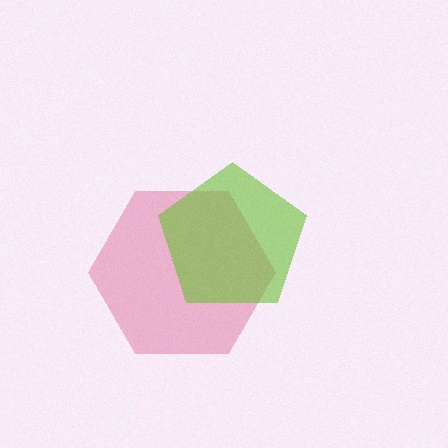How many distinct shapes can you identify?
There are 2 distinct shapes: a pink hexagon, a lime pentagon.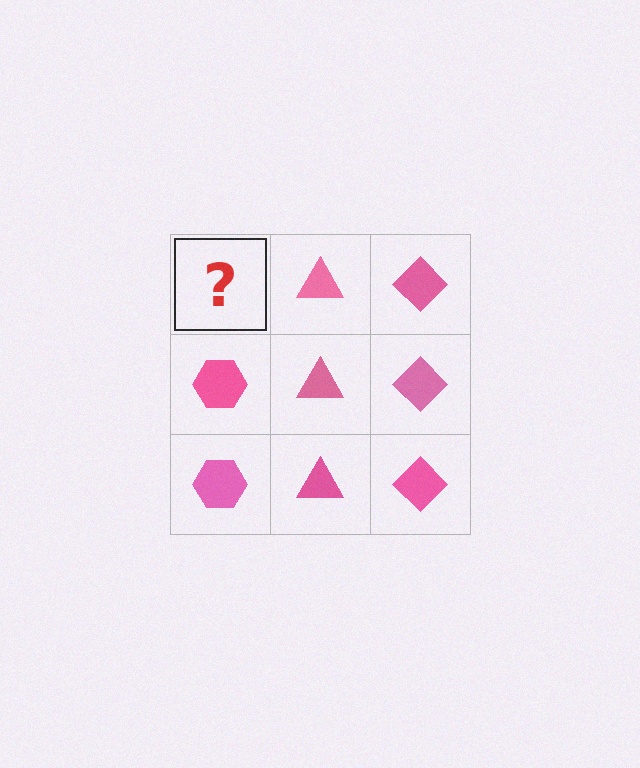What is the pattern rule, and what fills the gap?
The rule is that each column has a consistent shape. The gap should be filled with a pink hexagon.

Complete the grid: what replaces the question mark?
The question mark should be replaced with a pink hexagon.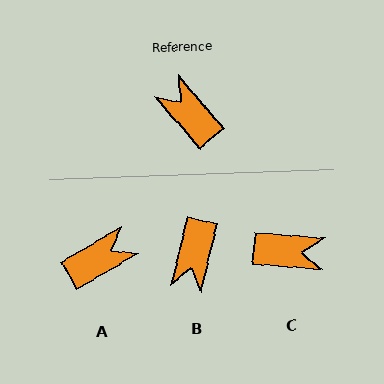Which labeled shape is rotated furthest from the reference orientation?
C, about 136 degrees away.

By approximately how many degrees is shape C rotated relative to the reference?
Approximately 136 degrees clockwise.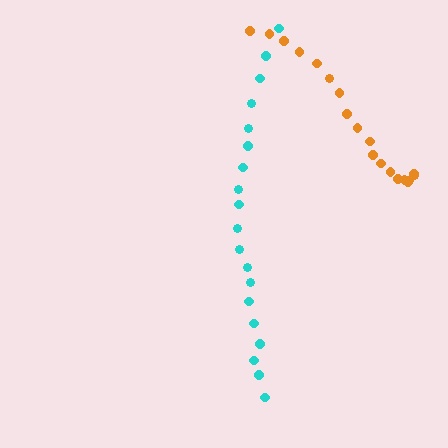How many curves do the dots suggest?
There are 2 distinct paths.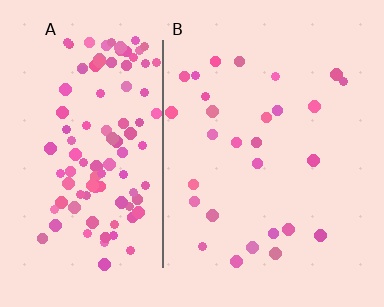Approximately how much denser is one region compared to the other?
Approximately 4.0× — region A over region B.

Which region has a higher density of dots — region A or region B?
A (the left).